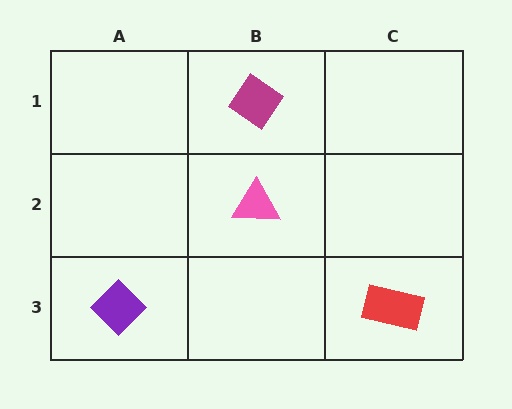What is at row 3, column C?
A red rectangle.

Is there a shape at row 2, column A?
No, that cell is empty.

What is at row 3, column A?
A purple diamond.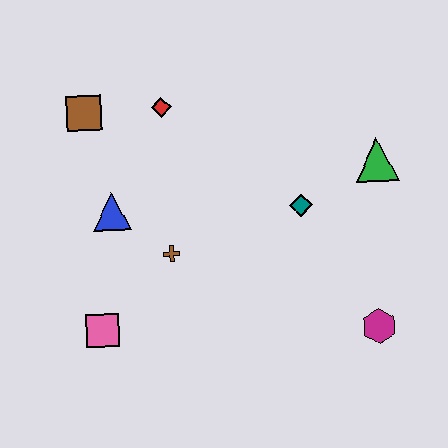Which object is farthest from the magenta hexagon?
The brown square is farthest from the magenta hexagon.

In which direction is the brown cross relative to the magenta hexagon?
The brown cross is to the left of the magenta hexagon.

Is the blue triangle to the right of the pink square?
Yes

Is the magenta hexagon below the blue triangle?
Yes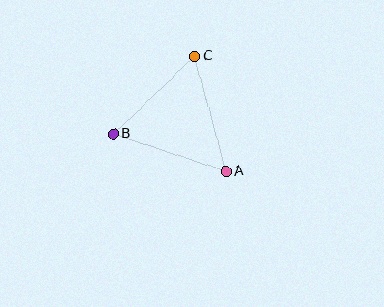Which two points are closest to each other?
Points B and C are closest to each other.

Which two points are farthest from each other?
Points A and C are farthest from each other.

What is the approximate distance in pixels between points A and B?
The distance between A and B is approximately 119 pixels.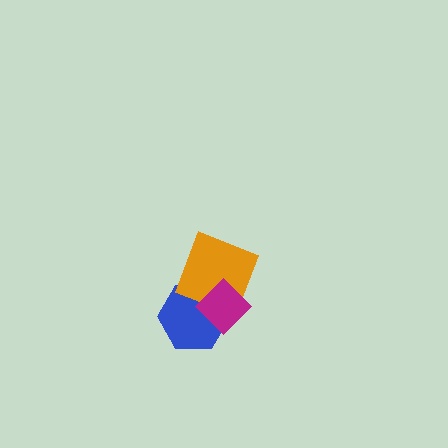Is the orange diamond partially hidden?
Yes, it is partially covered by another shape.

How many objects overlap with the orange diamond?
2 objects overlap with the orange diamond.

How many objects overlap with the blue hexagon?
2 objects overlap with the blue hexagon.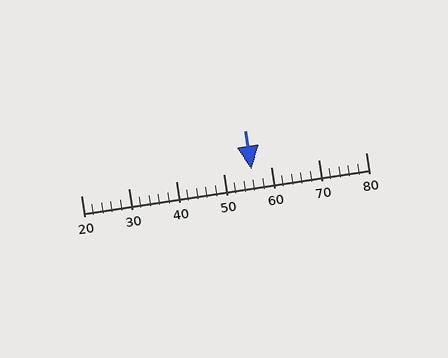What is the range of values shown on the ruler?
The ruler shows values from 20 to 80.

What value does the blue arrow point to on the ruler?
The blue arrow points to approximately 56.